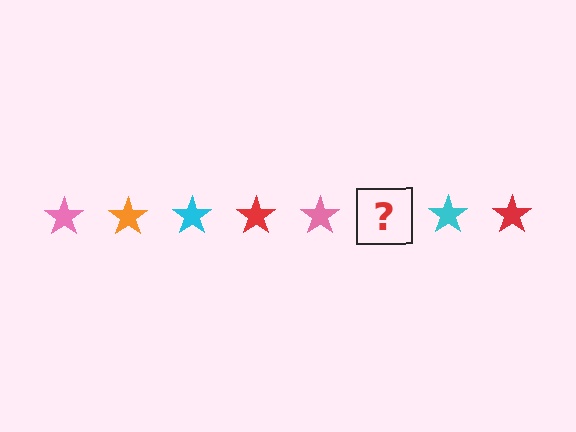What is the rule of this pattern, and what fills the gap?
The rule is that the pattern cycles through pink, orange, cyan, red stars. The gap should be filled with an orange star.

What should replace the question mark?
The question mark should be replaced with an orange star.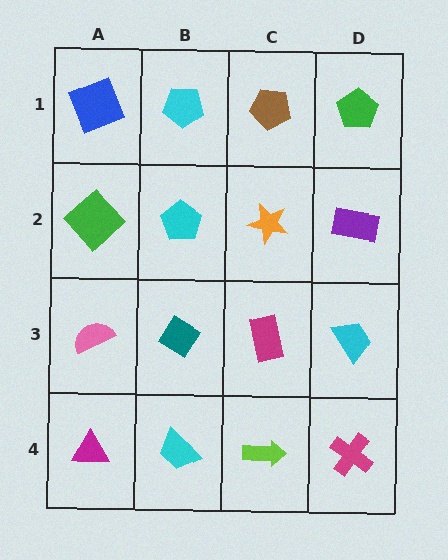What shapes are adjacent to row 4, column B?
A teal diamond (row 3, column B), a magenta triangle (row 4, column A), a lime arrow (row 4, column C).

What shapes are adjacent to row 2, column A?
A blue square (row 1, column A), a pink semicircle (row 3, column A), a cyan pentagon (row 2, column B).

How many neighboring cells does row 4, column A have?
2.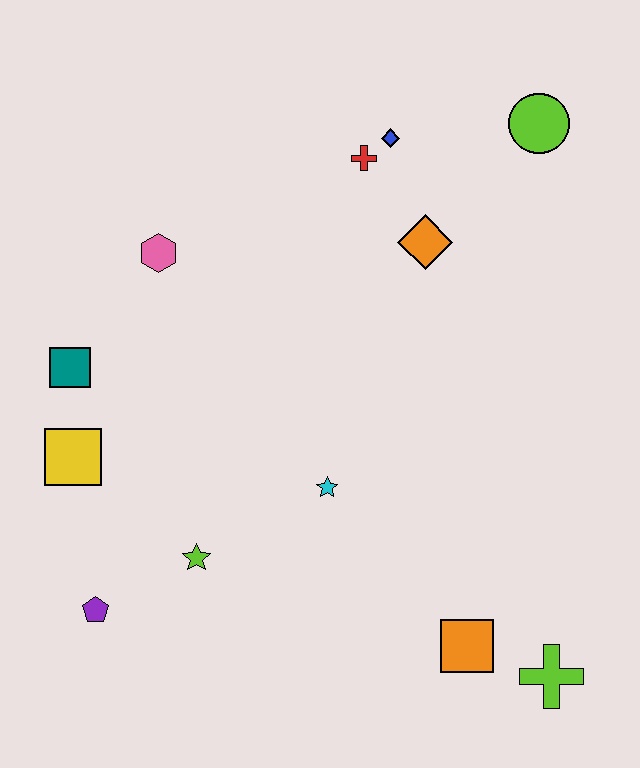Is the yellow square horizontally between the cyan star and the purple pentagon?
No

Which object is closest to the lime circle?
The blue diamond is closest to the lime circle.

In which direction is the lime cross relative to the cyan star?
The lime cross is to the right of the cyan star.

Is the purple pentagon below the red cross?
Yes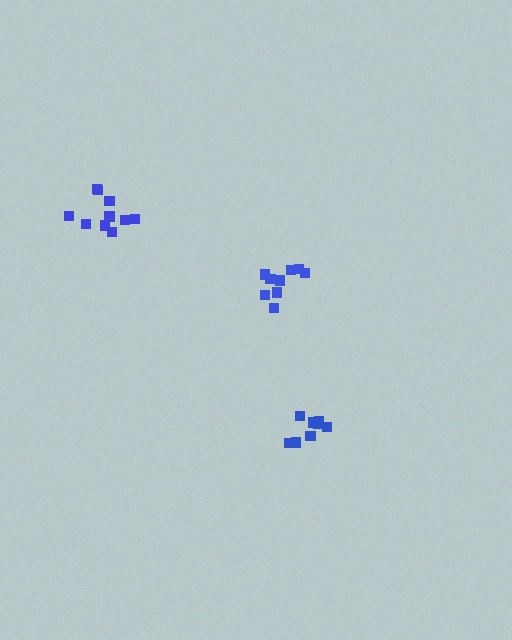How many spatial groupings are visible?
There are 3 spatial groupings.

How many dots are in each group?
Group 1: 9 dots, Group 2: 8 dots, Group 3: 12 dots (29 total).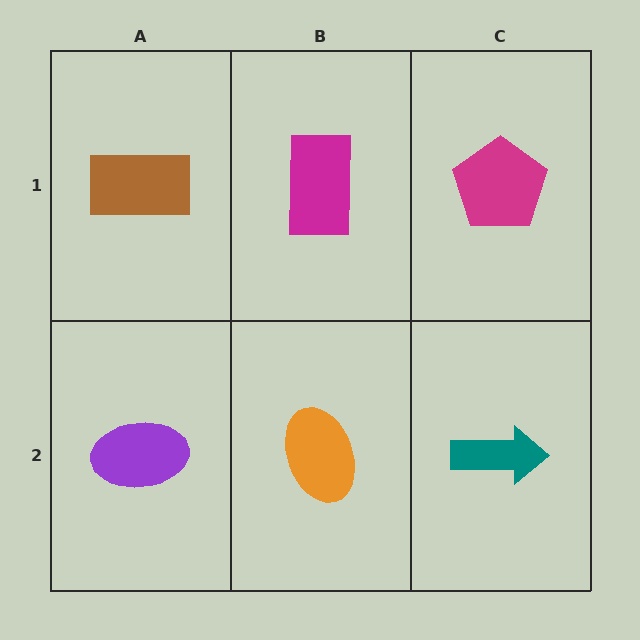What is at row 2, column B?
An orange ellipse.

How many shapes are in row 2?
3 shapes.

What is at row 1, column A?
A brown rectangle.